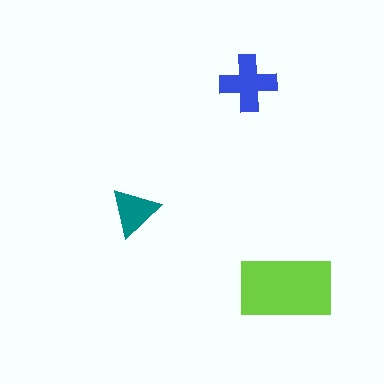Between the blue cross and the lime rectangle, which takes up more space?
The lime rectangle.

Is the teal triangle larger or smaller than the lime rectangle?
Smaller.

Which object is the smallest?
The teal triangle.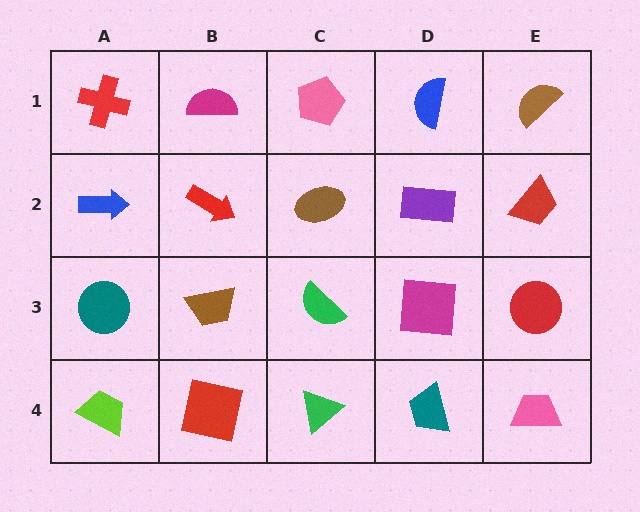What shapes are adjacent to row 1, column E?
A red trapezoid (row 2, column E), a blue semicircle (row 1, column D).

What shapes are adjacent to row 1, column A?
A blue arrow (row 2, column A), a magenta semicircle (row 1, column B).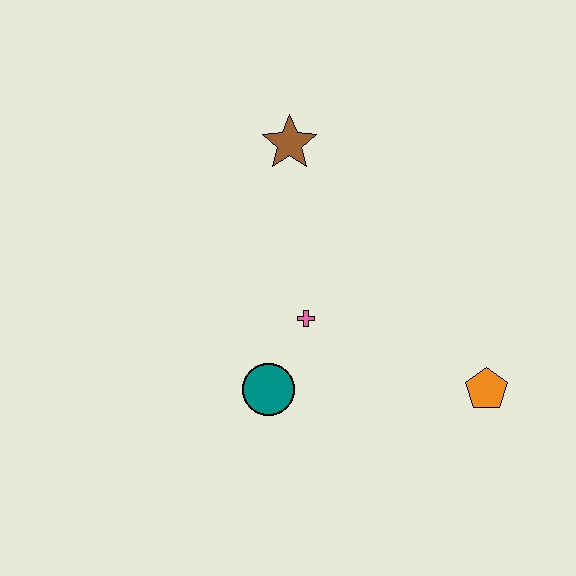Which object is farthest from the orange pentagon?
The brown star is farthest from the orange pentagon.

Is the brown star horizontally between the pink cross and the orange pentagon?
No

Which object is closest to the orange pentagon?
The pink cross is closest to the orange pentagon.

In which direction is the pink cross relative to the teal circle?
The pink cross is above the teal circle.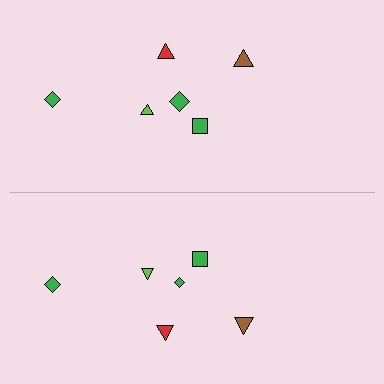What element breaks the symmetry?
The green diamond on the bottom side has a different size than its mirror counterpart.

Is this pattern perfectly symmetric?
No, the pattern is not perfectly symmetric. The green diamond on the bottom side has a different size than its mirror counterpart.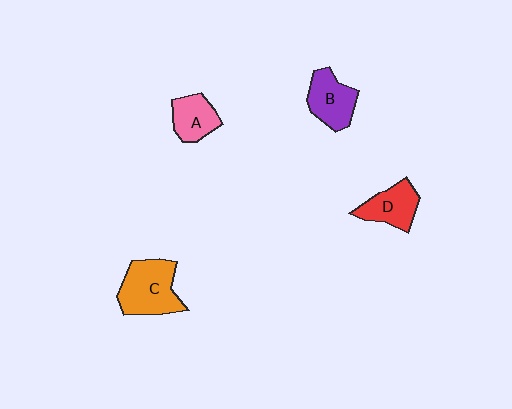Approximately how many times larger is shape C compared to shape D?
Approximately 1.4 times.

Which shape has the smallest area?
Shape A (pink).